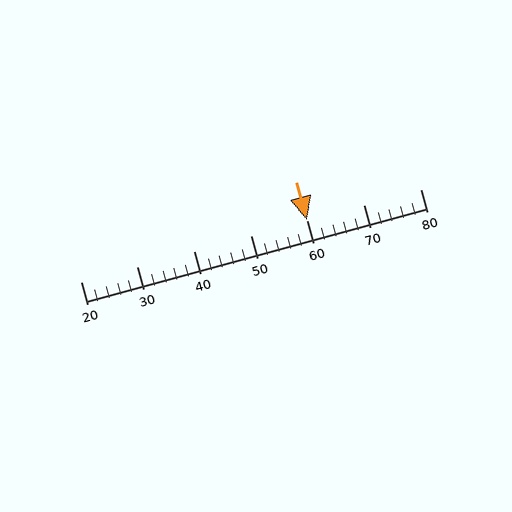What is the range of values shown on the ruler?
The ruler shows values from 20 to 80.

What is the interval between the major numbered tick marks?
The major tick marks are spaced 10 units apart.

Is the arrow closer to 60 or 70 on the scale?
The arrow is closer to 60.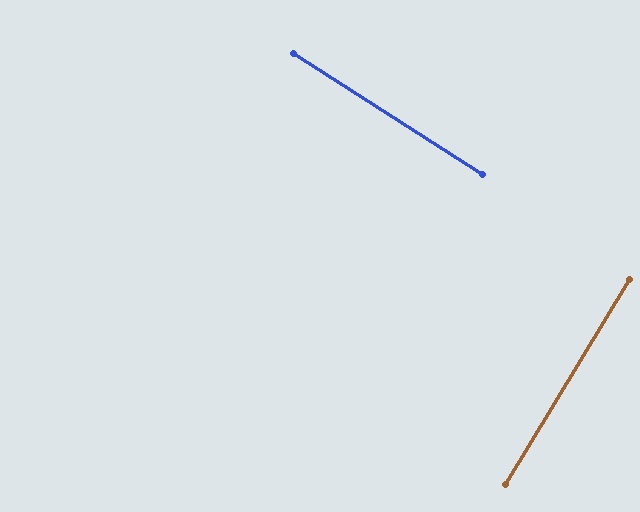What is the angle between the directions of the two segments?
Approximately 89 degrees.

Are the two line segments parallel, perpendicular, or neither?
Perpendicular — they meet at approximately 89°.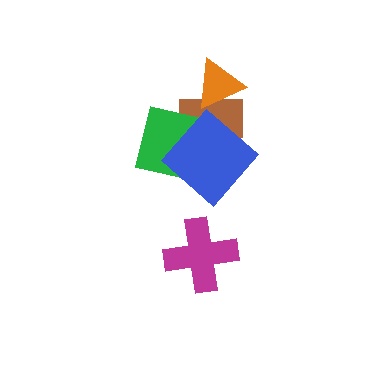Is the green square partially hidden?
Yes, it is partially covered by another shape.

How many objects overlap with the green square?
2 objects overlap with the green square.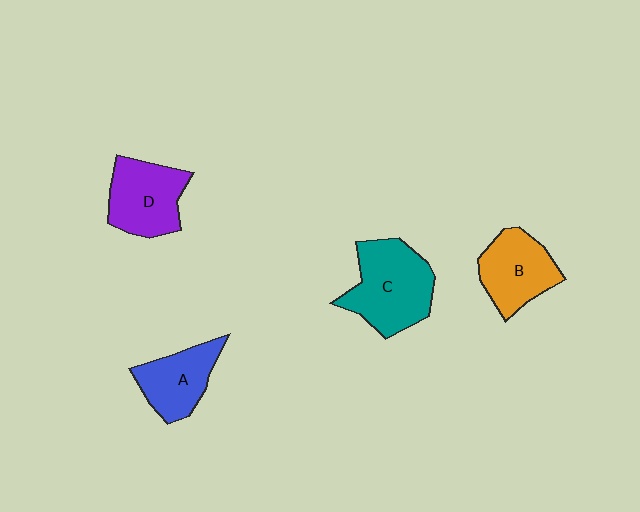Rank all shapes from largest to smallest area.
From largest to smallest: C (teal), D (purple), B (orange), A (blue).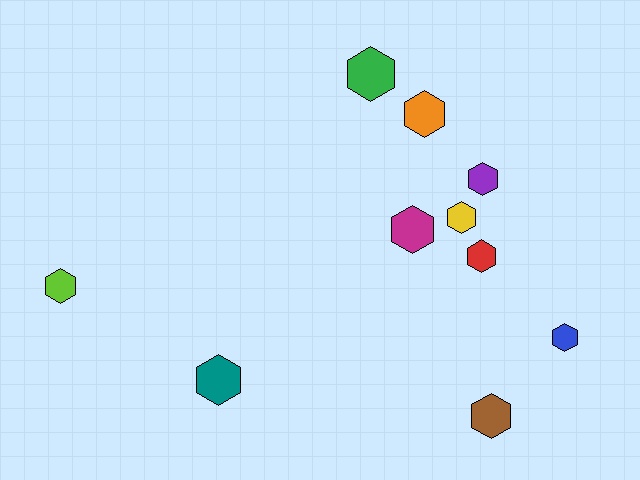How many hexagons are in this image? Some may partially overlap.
There are 10 hexagons.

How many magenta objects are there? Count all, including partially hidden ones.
There is 1 magenta object.